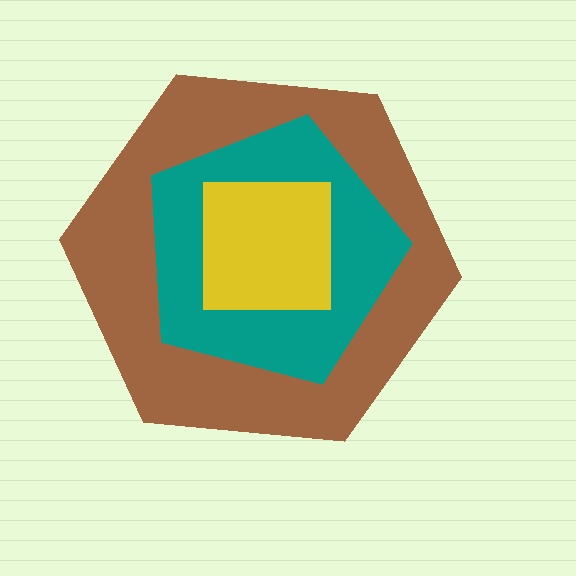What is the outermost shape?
The brown hexagon.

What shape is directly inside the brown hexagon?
The teal pentagon.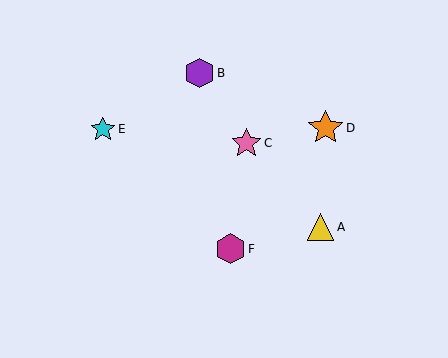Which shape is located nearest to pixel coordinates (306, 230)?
The yellow triangle (labeled A) at (321, 227) is nearest to that location.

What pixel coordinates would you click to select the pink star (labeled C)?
Click at (246, 143) to select the pink star C.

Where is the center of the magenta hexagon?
The center of the magenta hexagon is at (230, 249).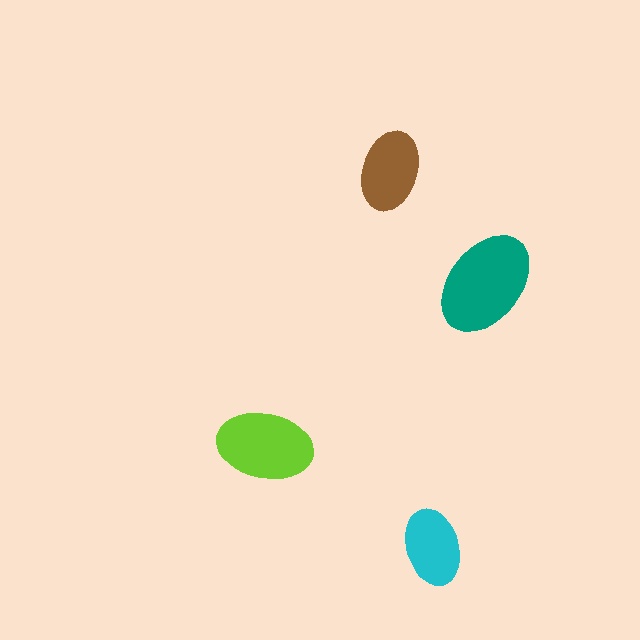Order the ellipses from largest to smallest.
the teal one, the lime one, the brown one, the cyan one.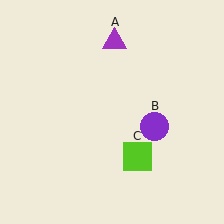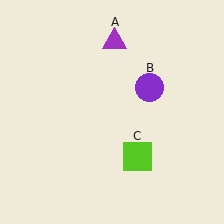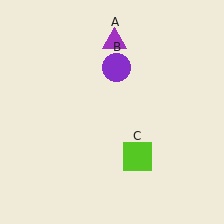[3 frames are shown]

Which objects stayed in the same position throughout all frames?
Purple triangle (object A) and lime square (object C) remained stationary.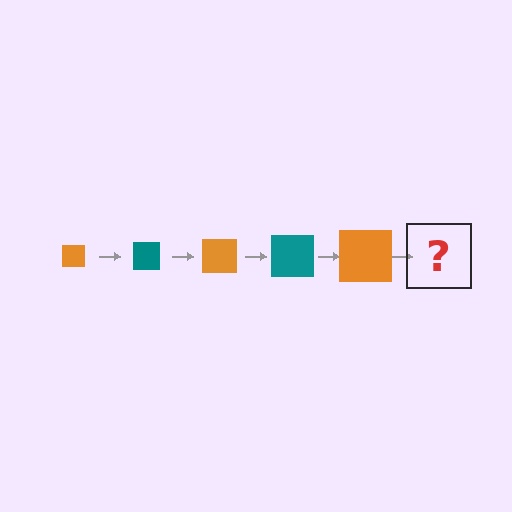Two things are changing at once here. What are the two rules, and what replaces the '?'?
The two rules are that the square grows larger each step and the color cycles through orange and teal. The '?' should be a teal square, larger than the previous one.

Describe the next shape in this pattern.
It should be a teal square, larger than the previous one.